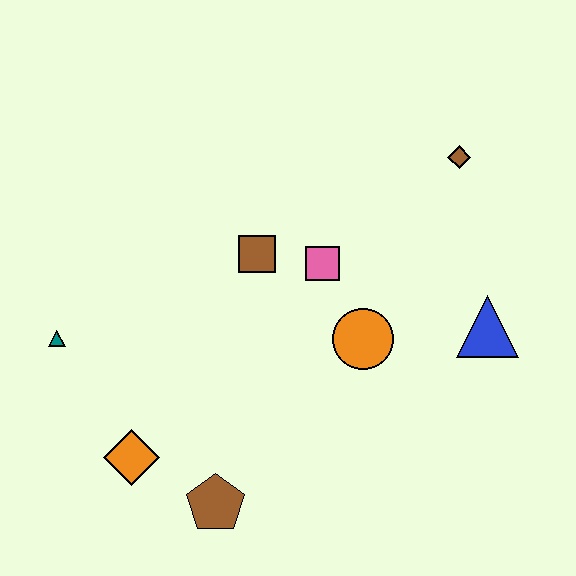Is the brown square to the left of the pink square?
Yes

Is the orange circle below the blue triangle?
Yes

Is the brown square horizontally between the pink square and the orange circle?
No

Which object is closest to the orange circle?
The pink square is closest to the orange circle.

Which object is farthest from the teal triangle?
The brown diamond is farthest from the teal triangle.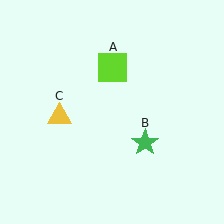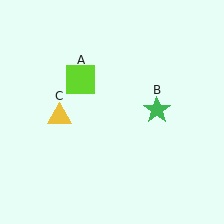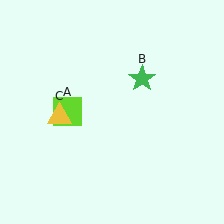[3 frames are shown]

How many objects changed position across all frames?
2 objects changed position: lime square (object A), green star (object B).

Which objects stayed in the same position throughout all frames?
Yellow triangle (object C) remained stationary.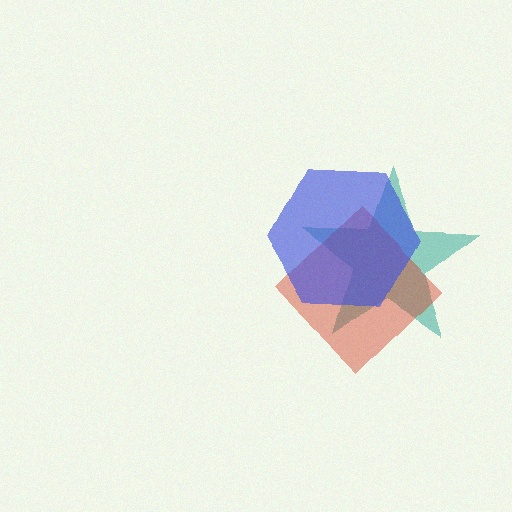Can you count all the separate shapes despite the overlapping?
Yes, there are 3 separate shapes.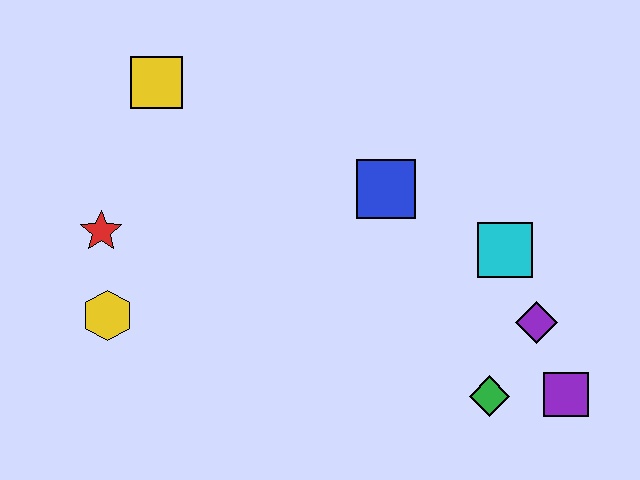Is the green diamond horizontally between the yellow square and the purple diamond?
Yes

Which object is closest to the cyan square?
The purple diamond is closest to the cyan square.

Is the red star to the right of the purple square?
No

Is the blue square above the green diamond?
Yes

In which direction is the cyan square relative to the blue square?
The cyan square is to the right of the blue square.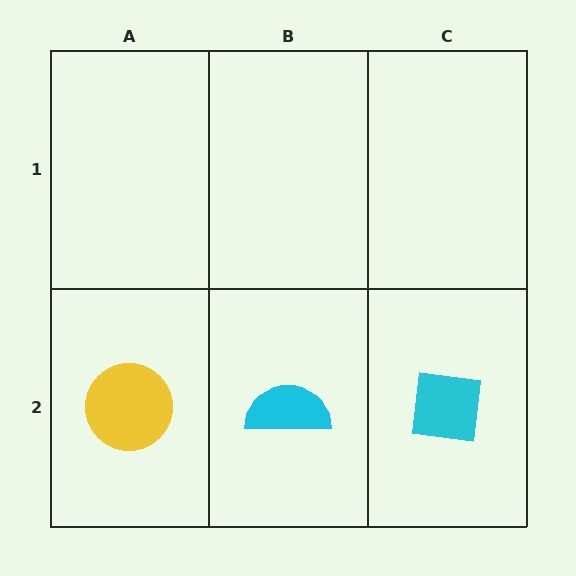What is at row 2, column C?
A cyan square.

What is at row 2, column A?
A yellow circle.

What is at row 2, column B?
A cyan semicircle.